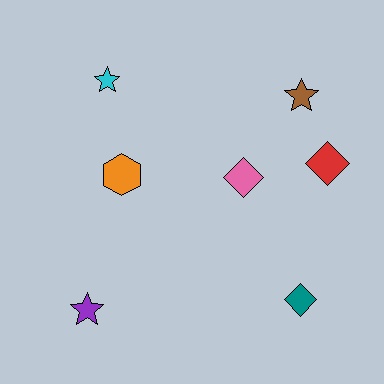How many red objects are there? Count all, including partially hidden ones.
There is 1 red object.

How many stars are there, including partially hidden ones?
There are 3 stars.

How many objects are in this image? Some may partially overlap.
There are 7 objects.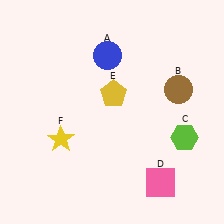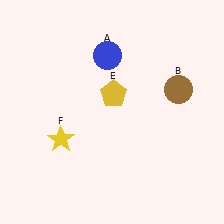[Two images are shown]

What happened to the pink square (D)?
The pink square (D) was removed in Image 2. It was in the bottom-right area of Image 1.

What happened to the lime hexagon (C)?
The lime hexagon (C) was removed in Image 2. It was in the bottom-right area of Image 1.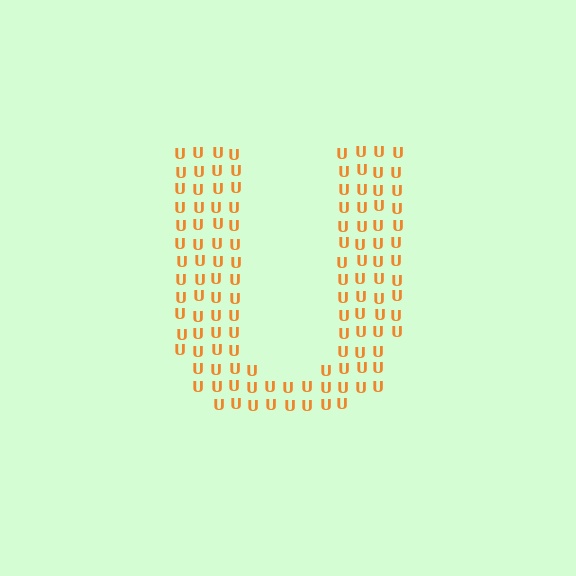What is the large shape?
The large shape is the letter U.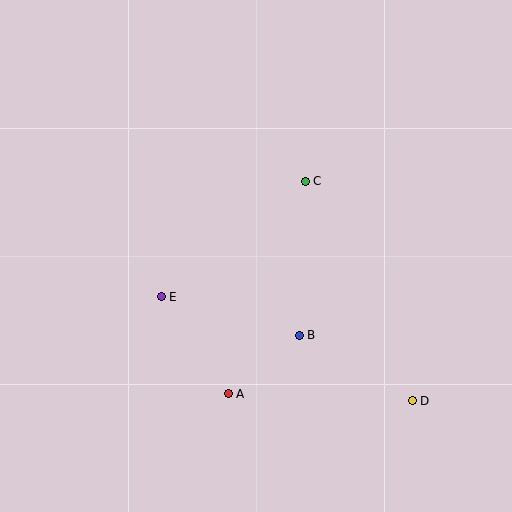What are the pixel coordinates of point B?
Point B is at (299, 335).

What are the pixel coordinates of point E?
Point E is at (161, 297).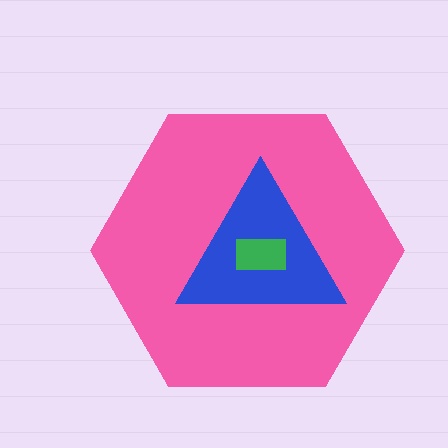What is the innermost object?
The green rectangle.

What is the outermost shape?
The pink hexagon.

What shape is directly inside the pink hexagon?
The blue triangle.